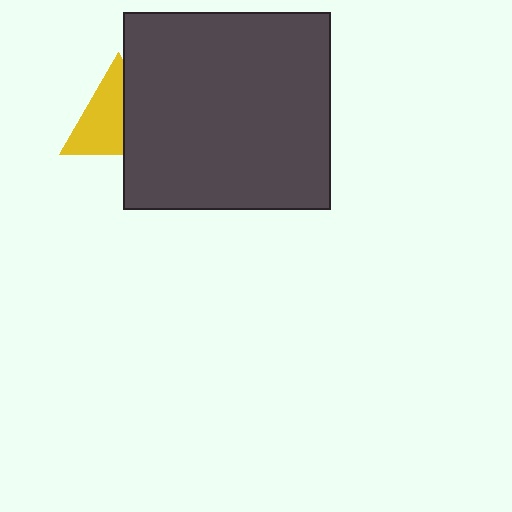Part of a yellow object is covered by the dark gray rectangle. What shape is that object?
It is a triangle.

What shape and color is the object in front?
The object in front is a dark gray rectangle.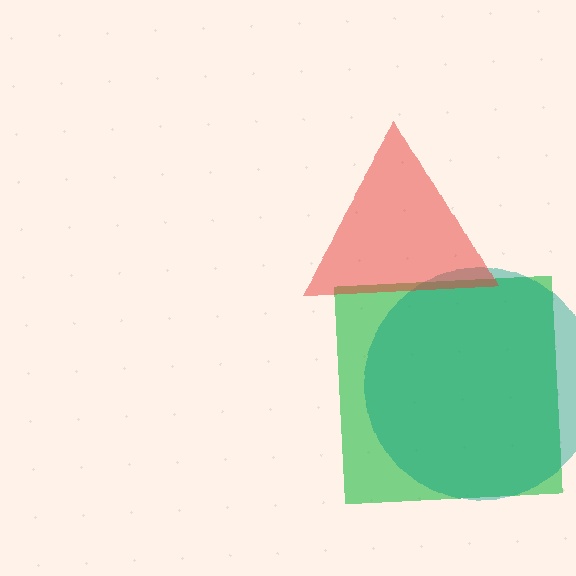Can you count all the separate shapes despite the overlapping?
Yes, there are 3 separate shapes.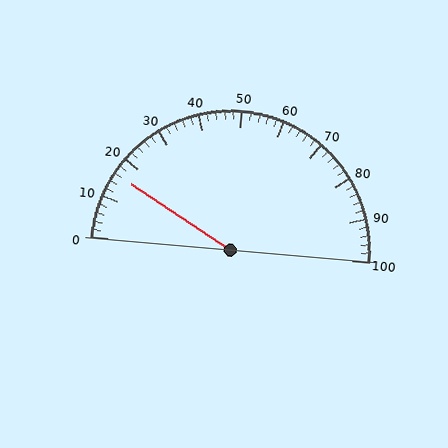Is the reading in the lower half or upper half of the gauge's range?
The reading is in the lower half of the range (0 to 100).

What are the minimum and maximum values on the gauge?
The gauge ranges from 0 to 100.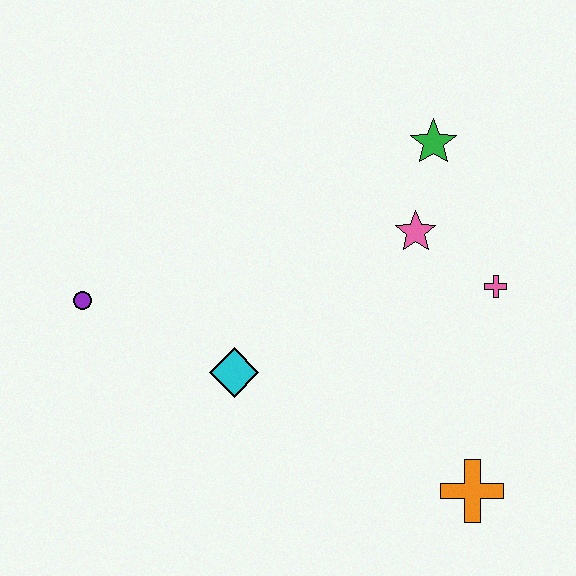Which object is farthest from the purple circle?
The orange cross is farthest from the purple circle.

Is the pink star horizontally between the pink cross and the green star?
No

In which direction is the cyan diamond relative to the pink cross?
The cyan diamond is to the left of the pink cross.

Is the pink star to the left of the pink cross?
Yes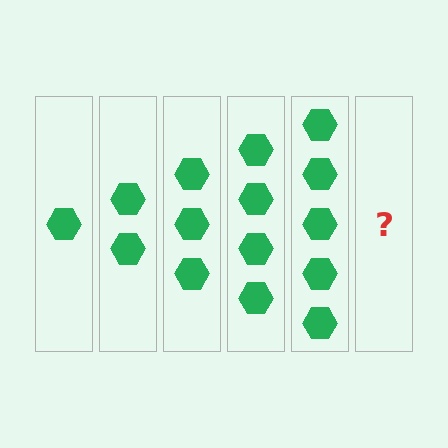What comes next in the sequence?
The next element should be 6 hexagons.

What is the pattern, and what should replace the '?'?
The pattern is that each step adds one more hexagon. The '?' should be 6 hexagons.